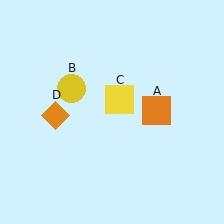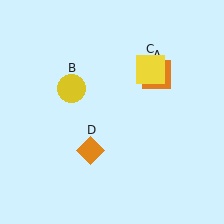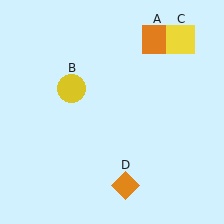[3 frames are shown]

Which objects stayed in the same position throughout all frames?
Yellow circle (object B) remained stationary.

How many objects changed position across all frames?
3 objects changed position: orange square (object A), yellow square (object C), orange diamond (object D).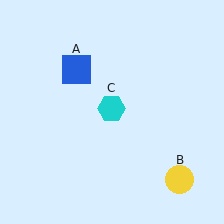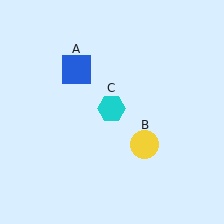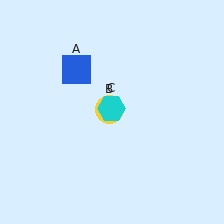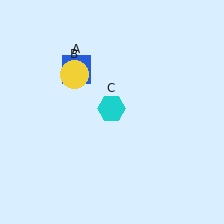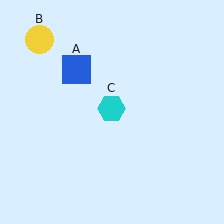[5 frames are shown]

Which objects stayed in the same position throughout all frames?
Blue square (object A) and cyan hexagon (object C) remained stationary.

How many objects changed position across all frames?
1 object changed position: yellow circle (object B).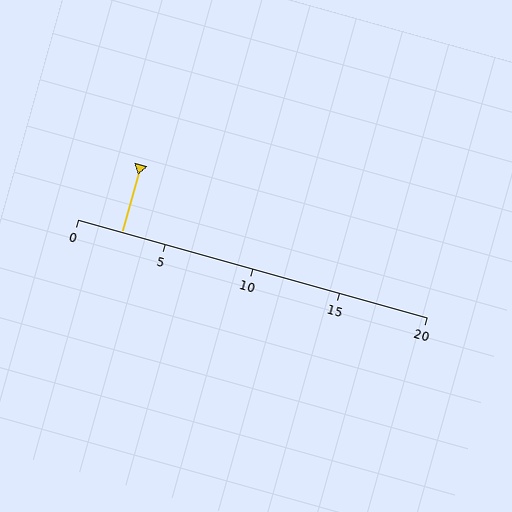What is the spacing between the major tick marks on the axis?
The major ticks are spaced 5 apart.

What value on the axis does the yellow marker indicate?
The marker indicates approximately 2.5.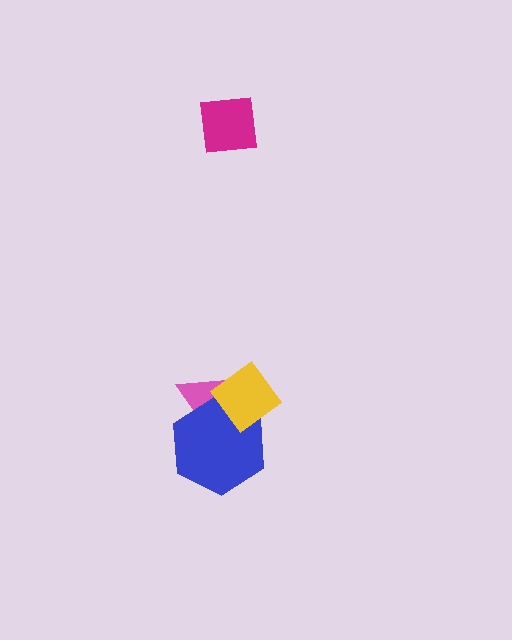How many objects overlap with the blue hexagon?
2 objects overlap with the blue hexagon.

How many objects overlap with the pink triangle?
2 objects overlap with the pink triangle.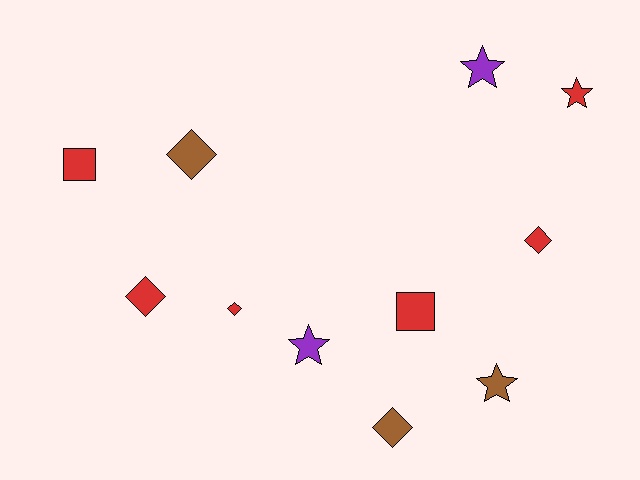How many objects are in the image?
There are 11 objects.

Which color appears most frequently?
Red, with 6 objects.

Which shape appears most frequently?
Diamond, with 5 objects.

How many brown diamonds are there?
There are 2 brown diamonds.